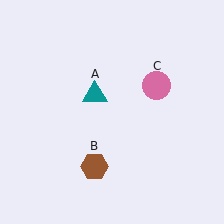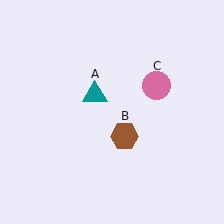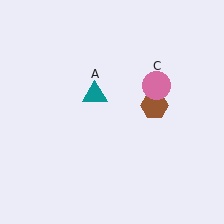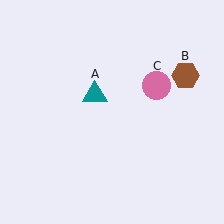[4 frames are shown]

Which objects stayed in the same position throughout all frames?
Teal triangle (object A) and pink circle (object C) remained stationary.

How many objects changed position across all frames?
1 object changed position: brown hexagon (object B).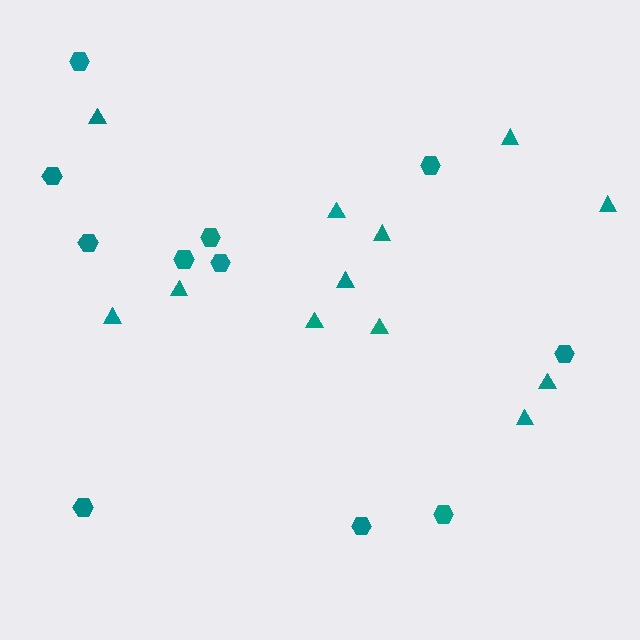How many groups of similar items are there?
There are 2 groups: one group of hexagons (11) and one group of triangles (12).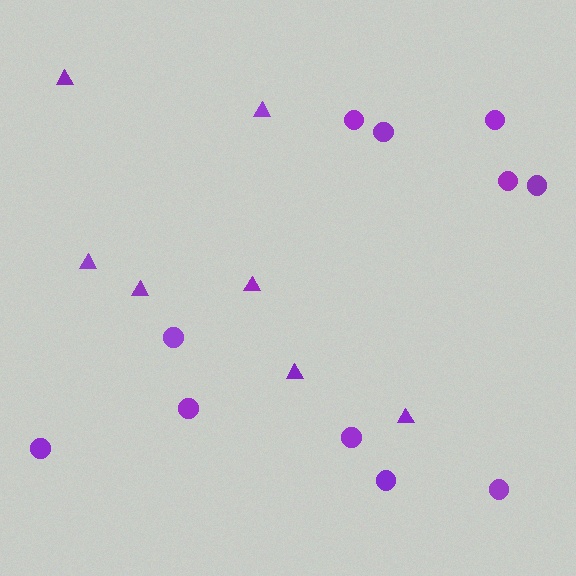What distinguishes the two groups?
There are 2 groups: one group of triangles (7) and one group of circles (11).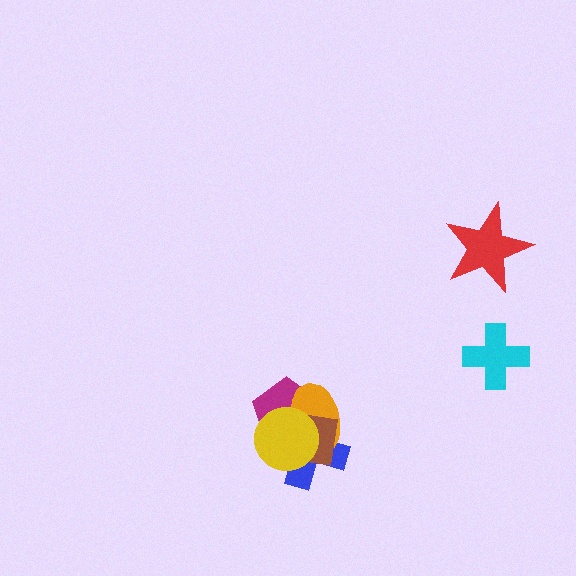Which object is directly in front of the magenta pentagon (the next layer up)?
The blue cross is directly in front of the magenta pentagon.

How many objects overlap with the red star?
0 objects overlap with the red star.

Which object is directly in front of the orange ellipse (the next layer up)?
The brown square is directly in front of the orange ellipse.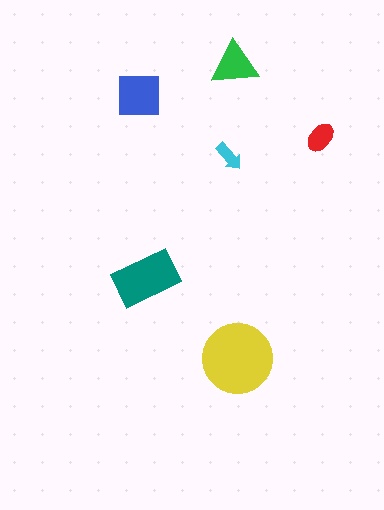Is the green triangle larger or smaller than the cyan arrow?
Larger.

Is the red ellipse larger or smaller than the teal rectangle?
Smaller.